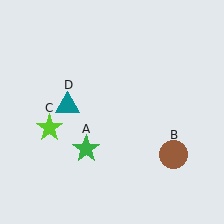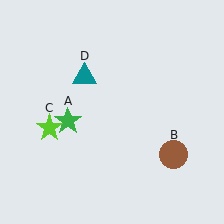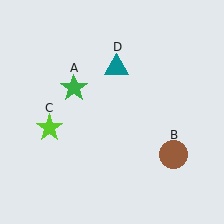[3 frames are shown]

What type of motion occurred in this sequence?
The green star (object A), teal triangle (object D) rotated clockwise around the center of the scene.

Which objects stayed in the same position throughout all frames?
Brown circle (object B) and lime star (object C) remained stationary.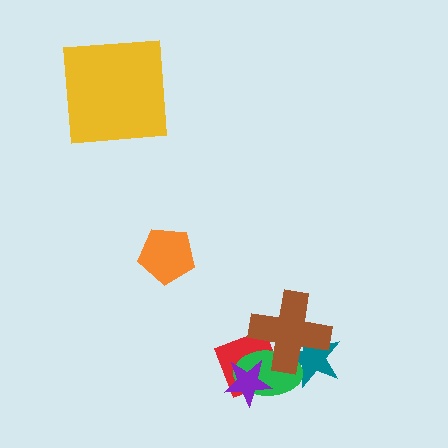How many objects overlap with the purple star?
2 objects overlap with the purple star.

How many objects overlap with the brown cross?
3 objects overlap with the brown cross.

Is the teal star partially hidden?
Yes, it is partially covered by another shape.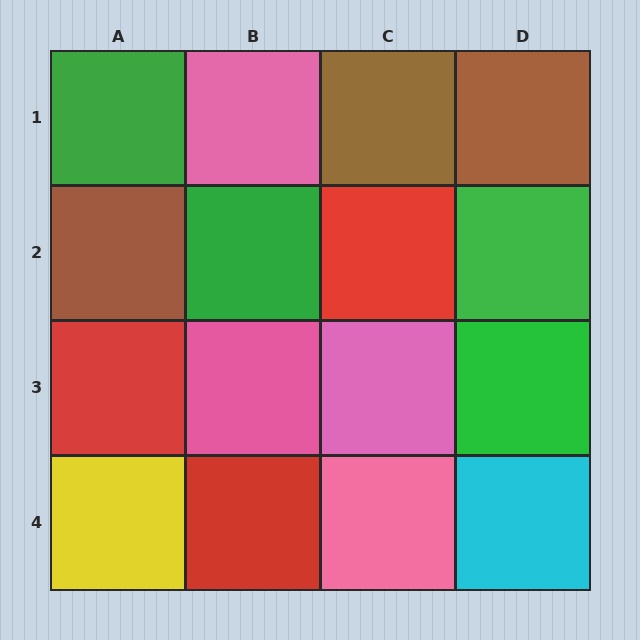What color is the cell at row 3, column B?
Pink.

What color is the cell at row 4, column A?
Yellow.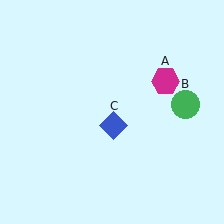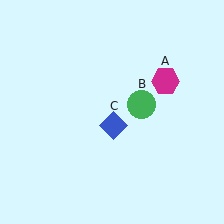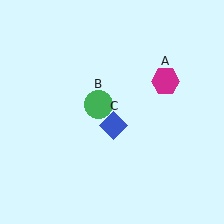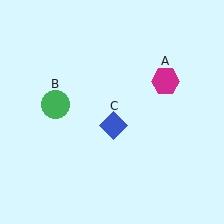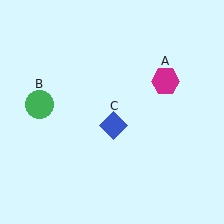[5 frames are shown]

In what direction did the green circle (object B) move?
The green circle (object B) moved left.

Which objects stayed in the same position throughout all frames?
Magenta hexagon (object A) and blue diamond (object C) remained stationary.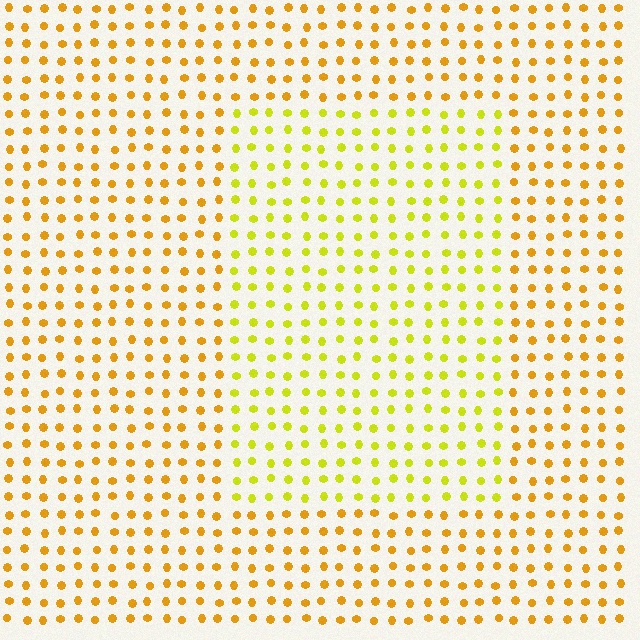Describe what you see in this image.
The image is filled with small orange elements in a uniform arrangement. A rectangle-shaped region is visible where the elements are tinted to a slightly different hue, forming a subtle color boundary.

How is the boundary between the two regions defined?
The boundary is defined purely by a slight shift in hue (about 28 degrees). Spacing, size, and orientation are identical on both sides.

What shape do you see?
I see a rectangle.